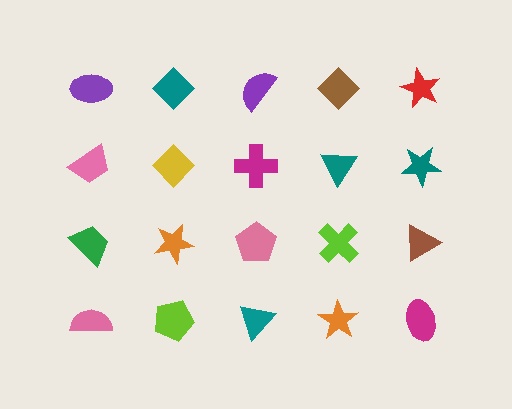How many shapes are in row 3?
5 shapes.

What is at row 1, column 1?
A purple ellipse.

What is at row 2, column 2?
A yellow diamond.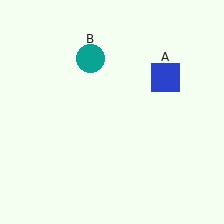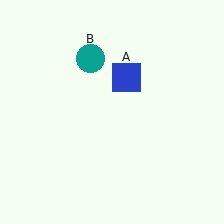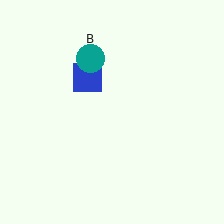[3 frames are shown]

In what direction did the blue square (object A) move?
The blue square (object A) moved left.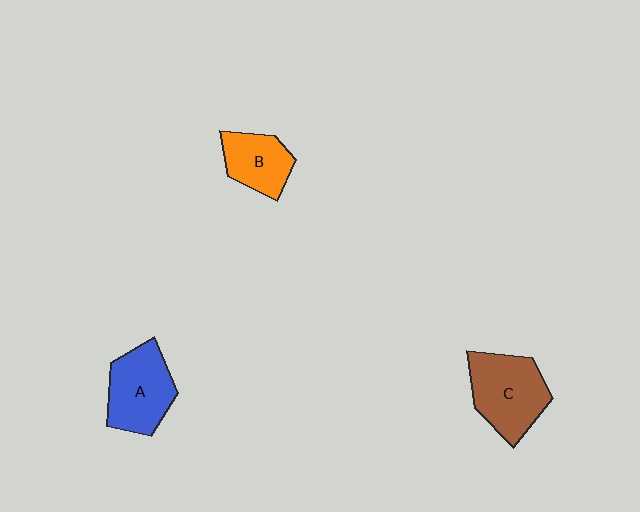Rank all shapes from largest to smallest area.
From largest to smallest: C (brown), A (blue), B (orange).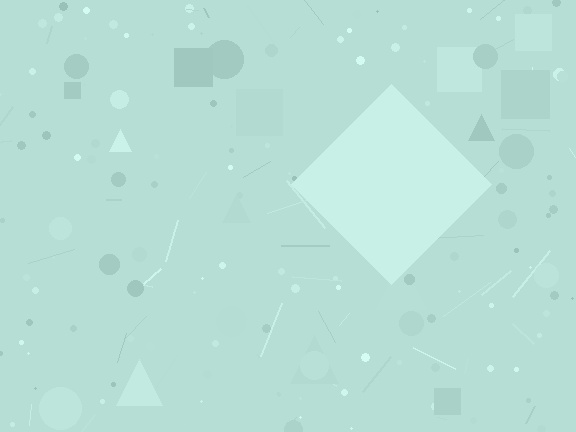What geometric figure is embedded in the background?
A diamond is embedded in the background.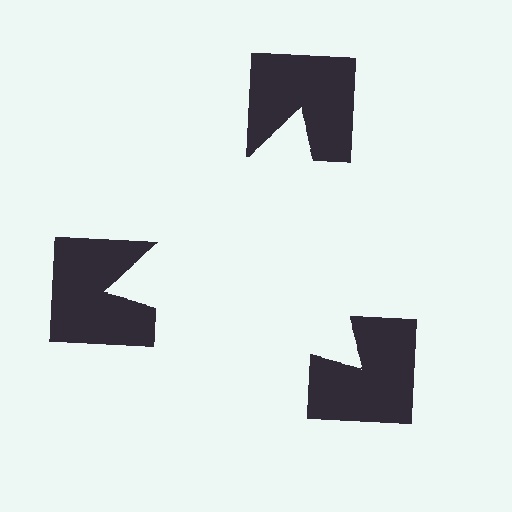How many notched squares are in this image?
There are 3 — one at each vertex of the illusory triangle.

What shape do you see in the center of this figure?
An illusory triangle — its edges are inferred from the aligned wedge cuts in the notched squares, not physically drawn.